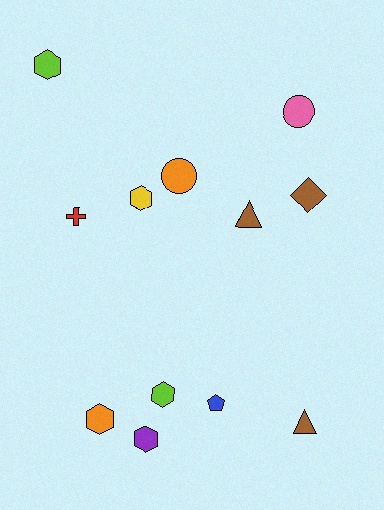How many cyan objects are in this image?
There are no cyan objects.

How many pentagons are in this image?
There is 1 pentagon.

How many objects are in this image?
There are 12 objects.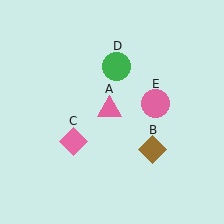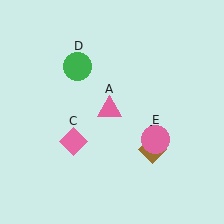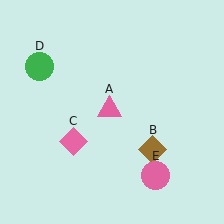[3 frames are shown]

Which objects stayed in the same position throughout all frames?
Pink triangle (object A) and brown diamond (object B) and pink diamond (object C) remained stationary.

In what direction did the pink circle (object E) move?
The pink circle (object E) moved down.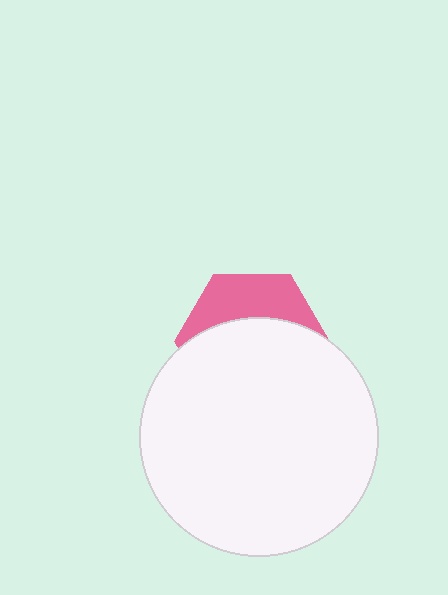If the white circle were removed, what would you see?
You would see the complete pink hexagon.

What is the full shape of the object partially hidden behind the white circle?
The partially hidden object is a pink hexagon.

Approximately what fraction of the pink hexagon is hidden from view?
Roughly 65% of the pink hexagon is hidden behind the white circle.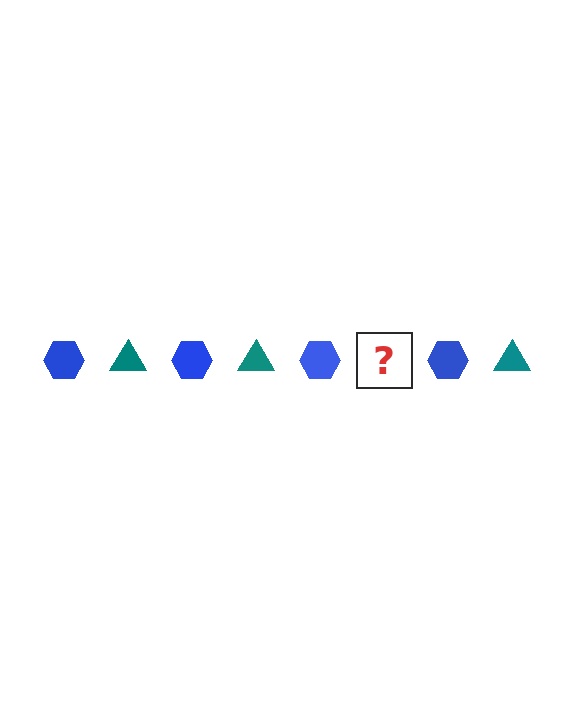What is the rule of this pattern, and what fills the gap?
The rule is that the pattern alternates between blue hexagon and teal triangle. The gap should be filled with a teal triangle.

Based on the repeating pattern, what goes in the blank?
The blank should be a teal triangle.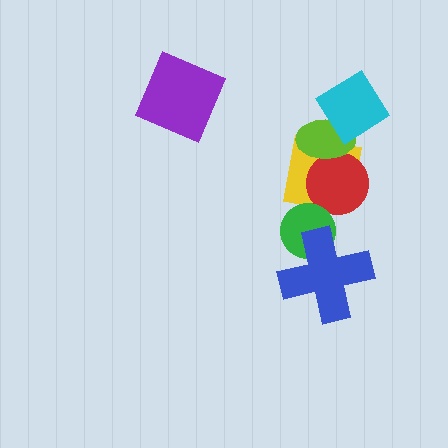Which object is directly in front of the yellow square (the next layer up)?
The red circle is directly in front of the yellow square.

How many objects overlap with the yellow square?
3 objects overlap with the yellow square.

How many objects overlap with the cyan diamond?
1 object overlaps with the cyan diamond.